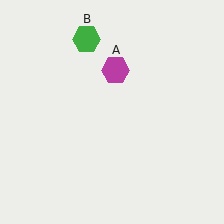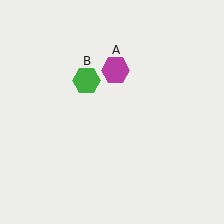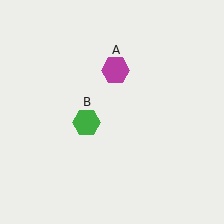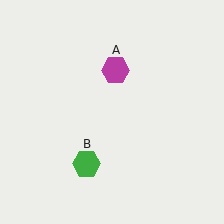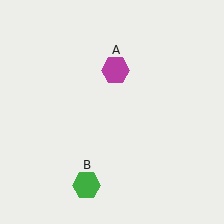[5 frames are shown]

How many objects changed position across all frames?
1 object changed position: green hexagon (object B).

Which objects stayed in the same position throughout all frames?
Magenta hexagon (object A) remained stationary.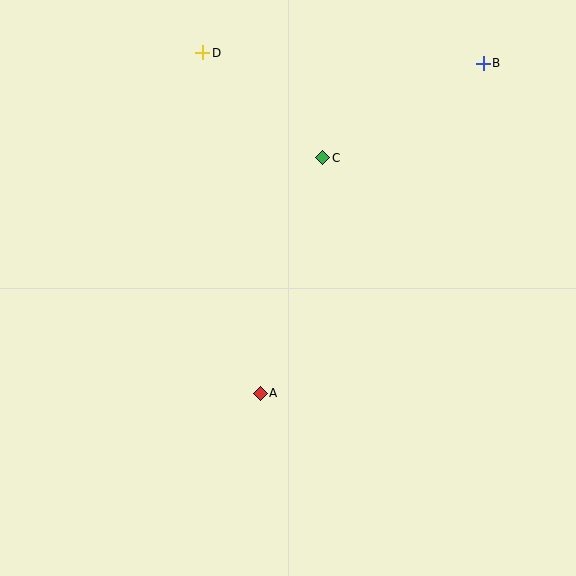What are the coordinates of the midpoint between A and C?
The midpoint between A and C is at (292, 275).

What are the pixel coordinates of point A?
Point A is at (260, 393).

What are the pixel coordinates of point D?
Point D is at (203, 53).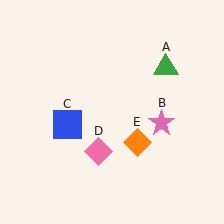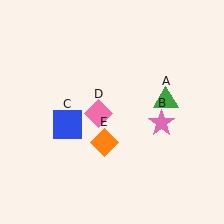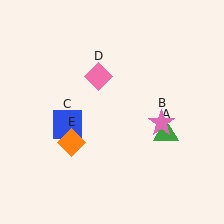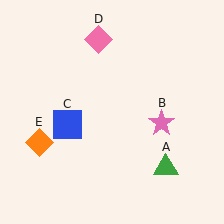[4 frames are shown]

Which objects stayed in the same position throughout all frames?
Pink star (object B) and blue square (object C) remained stationary.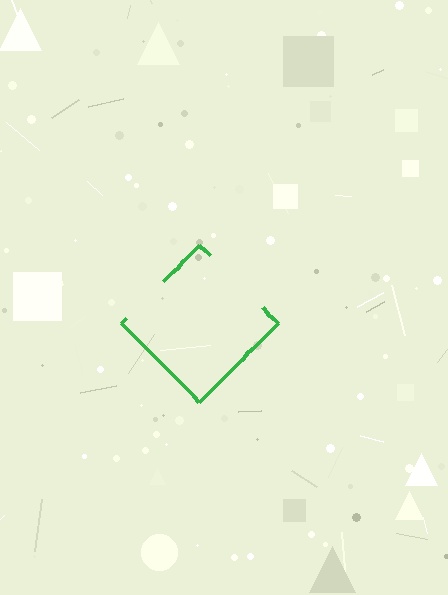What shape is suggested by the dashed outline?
The dashed outline suggests a diamond.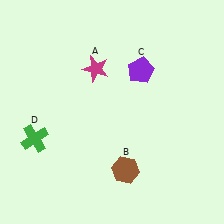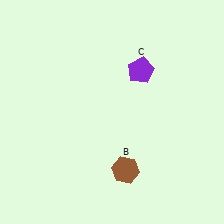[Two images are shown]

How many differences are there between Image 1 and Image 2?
There are 2 differences between the two images.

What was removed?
The green cross (D), the magenta star (A) were removed in Image 2.